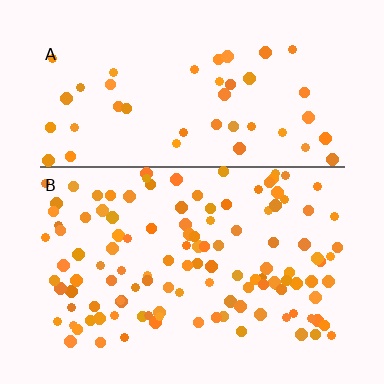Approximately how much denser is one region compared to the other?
Approximately 2.6× — region B over region A.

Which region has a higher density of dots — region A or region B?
B (the bottom).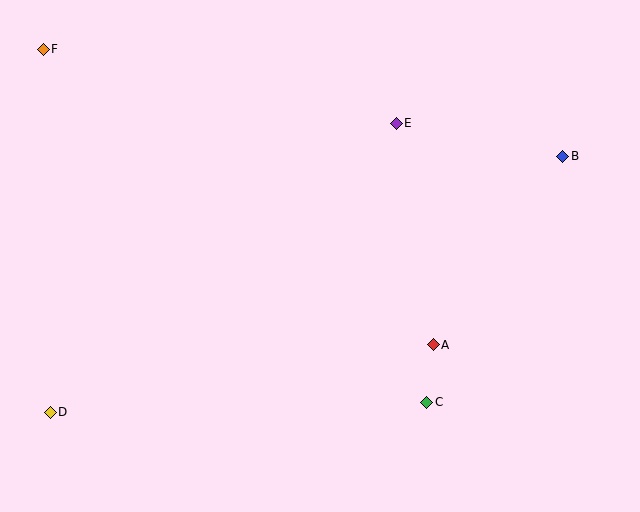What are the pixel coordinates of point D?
Point D is at (50, 412).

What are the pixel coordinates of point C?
Point C is at (427, 402).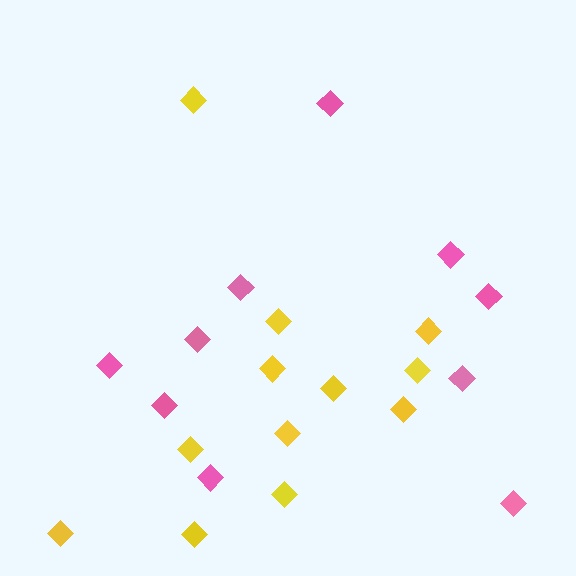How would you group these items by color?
There are 2 groups: one group of pink diamonds (10) and one group of yellow diamonds (12).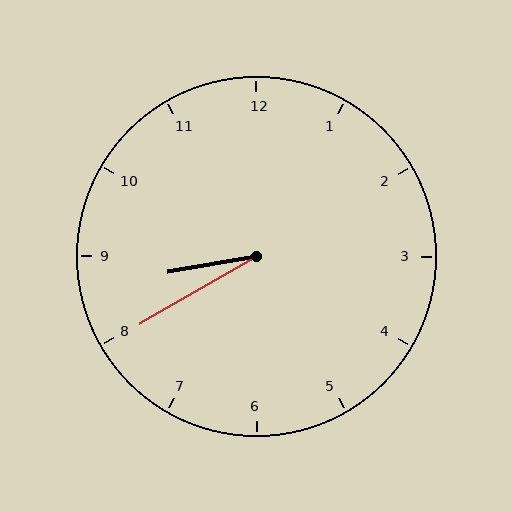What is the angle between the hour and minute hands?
Approximately 20 degrees.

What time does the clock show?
8:40.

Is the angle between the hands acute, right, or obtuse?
It is acute.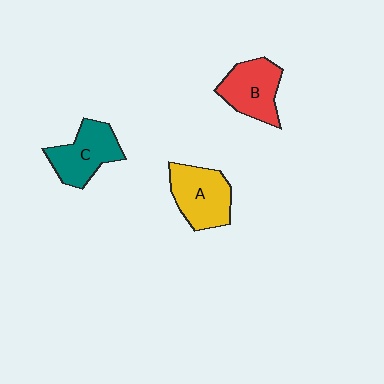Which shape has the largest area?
Shape A (yellow).